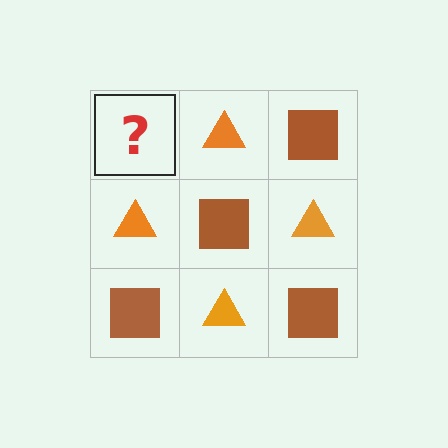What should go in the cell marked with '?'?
The missing cell should contain a brown square.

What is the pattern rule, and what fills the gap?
The rule is that it alternates brown square and orange triangle in a checkerboard pattern. The gap should be filled with a brown square.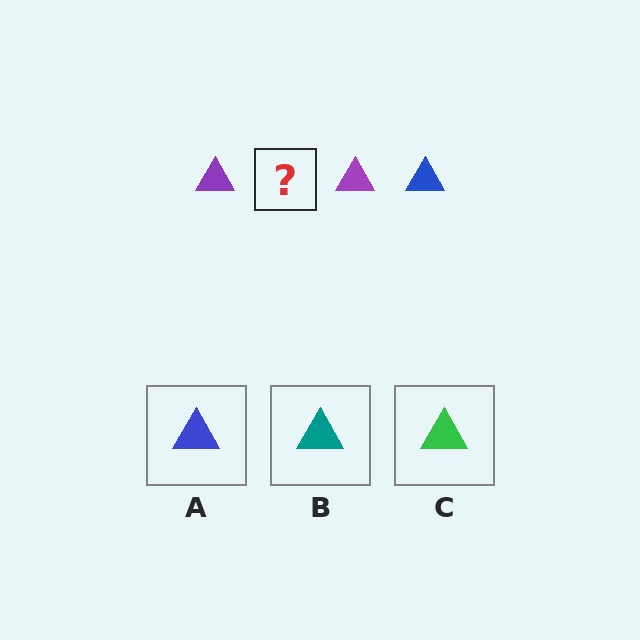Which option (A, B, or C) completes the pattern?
A.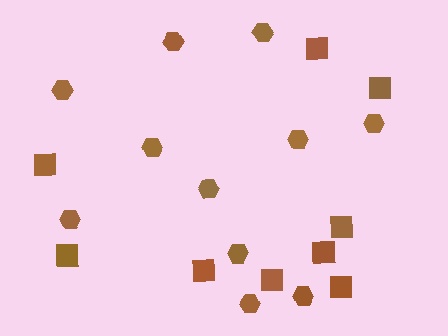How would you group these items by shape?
There are 2 groups: one group of squares (9) and one group of hexagons (11).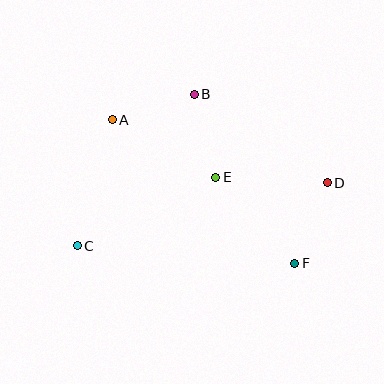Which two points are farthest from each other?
Points C and D are farthest from each other.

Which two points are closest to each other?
Points B and E are closest to each other.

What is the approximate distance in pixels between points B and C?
The distance between B and C is approximately 191 pixels.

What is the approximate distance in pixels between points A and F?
The distance between A and F is approximately 232 pixels.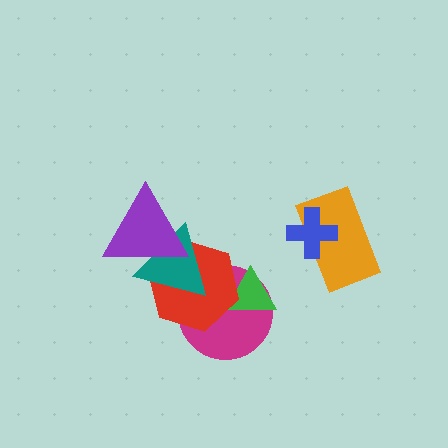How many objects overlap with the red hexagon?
4 objects overlap with the red hexagon.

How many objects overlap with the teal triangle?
3 objects overlap with the teal triangle.